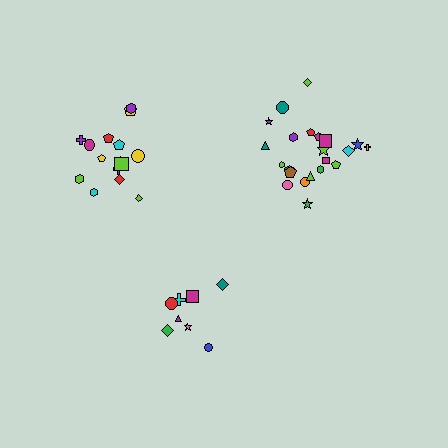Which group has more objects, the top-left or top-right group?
The top-right group.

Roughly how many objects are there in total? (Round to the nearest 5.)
Roughly 45 objects in total.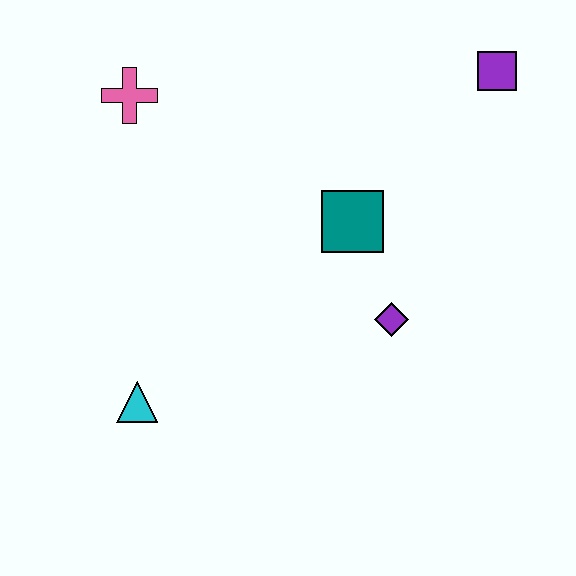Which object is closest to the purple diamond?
The teal square is closest to the purple diamond.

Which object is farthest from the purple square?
The cyan triangle is farthest from the purple square.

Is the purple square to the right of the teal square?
Yes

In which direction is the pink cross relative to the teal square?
The pink cross is to the left of the teal square.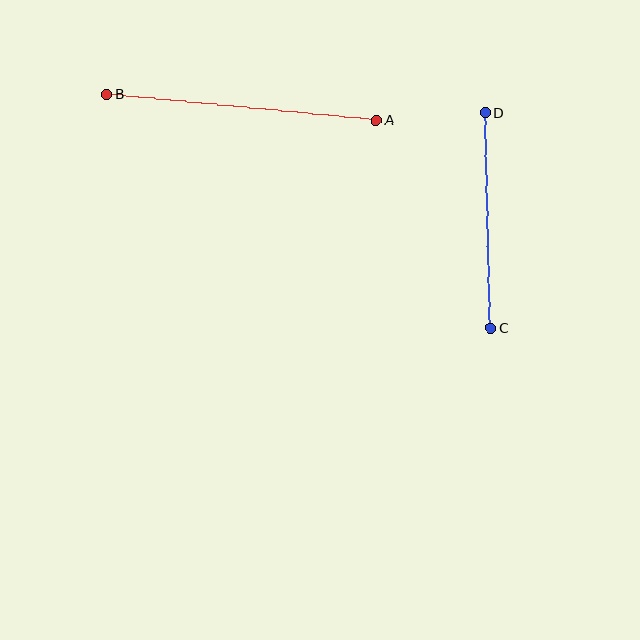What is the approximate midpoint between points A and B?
The midpoint is at approximately (242, 107) pixels.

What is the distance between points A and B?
The distance is approximately 271 pixels.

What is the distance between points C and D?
The distance is approximately 215 pixels.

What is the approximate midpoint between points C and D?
The midpoint is at approximately (488, 220) pixels.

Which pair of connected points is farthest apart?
Points A and B are farthest apart.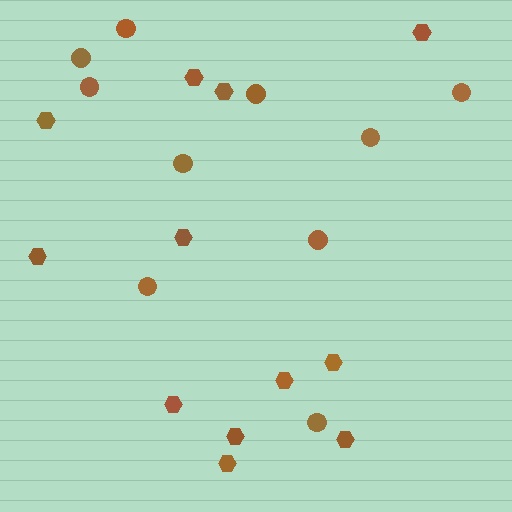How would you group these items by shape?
There are 2 groups: one group of hexagons (12) and one group of circles (10).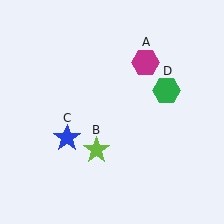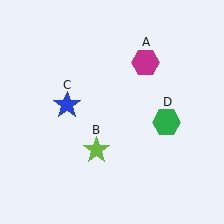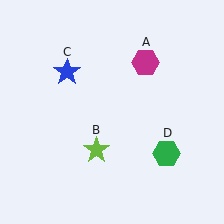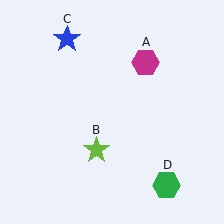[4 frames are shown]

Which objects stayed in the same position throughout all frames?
Magenta hexagon (object A) and lime star (object B) remained stationary.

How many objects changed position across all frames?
2 objects changed position: blue star (object C), green hexagon (object D).